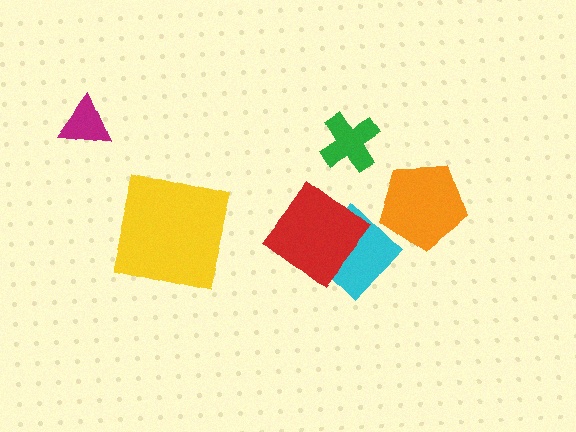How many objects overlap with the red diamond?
1 object overlaps with the red diamond.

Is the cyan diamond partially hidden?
Yes, it is partially covered by another shape.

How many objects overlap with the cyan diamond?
2 objects overlap with the cyan diamond.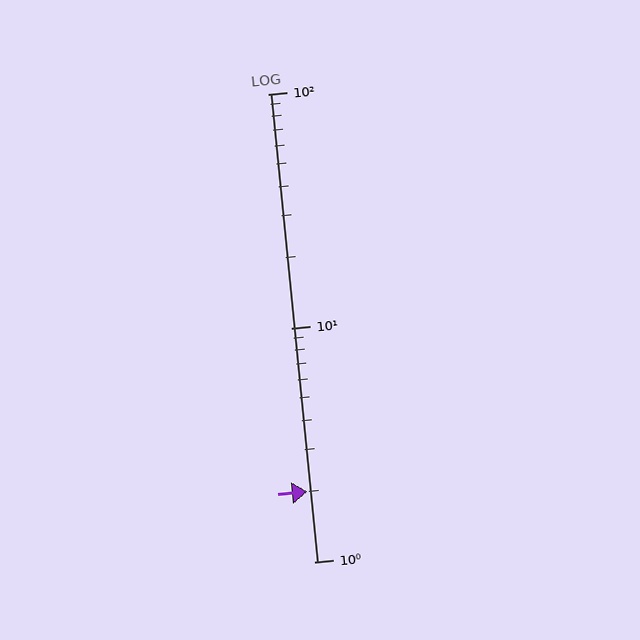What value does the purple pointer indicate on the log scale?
The pointer indicates approximately 2.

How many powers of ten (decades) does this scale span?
The scale spans 2 decades, from 1 to 100.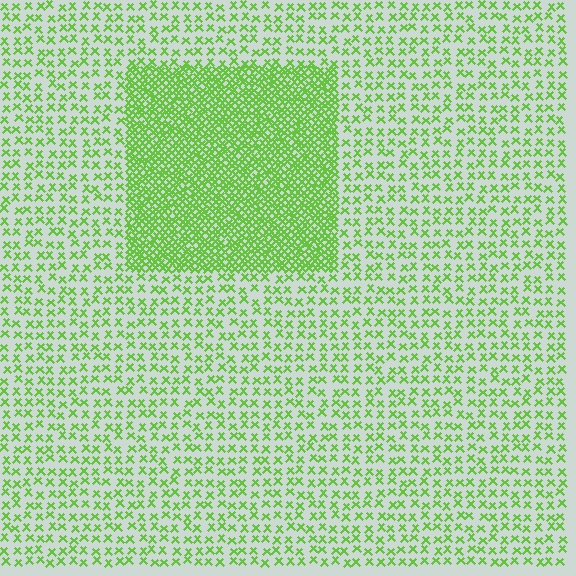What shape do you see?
I see a rectangle.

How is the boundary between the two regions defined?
The boundary is defined by a change in element density (approximately 2.9x ratio). All elements are the same color, size, and shape.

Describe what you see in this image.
The image contains small lime elements arranged at two different densities. A rectangle-shaped region is visible where the elements are more densely packed than the surrounding area.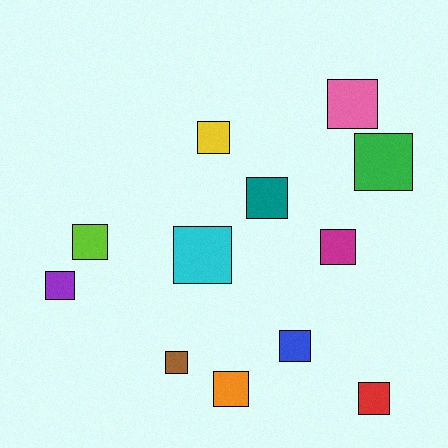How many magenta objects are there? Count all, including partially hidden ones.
There is 1 magenta object.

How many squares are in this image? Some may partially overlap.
There are 12 squares.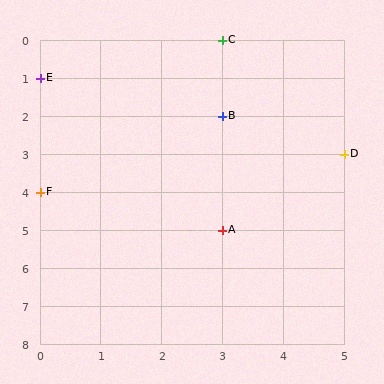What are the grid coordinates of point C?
Point C is at grid coordinates (3, 0).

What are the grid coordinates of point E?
Point E is at grid coordinates (0, 1).